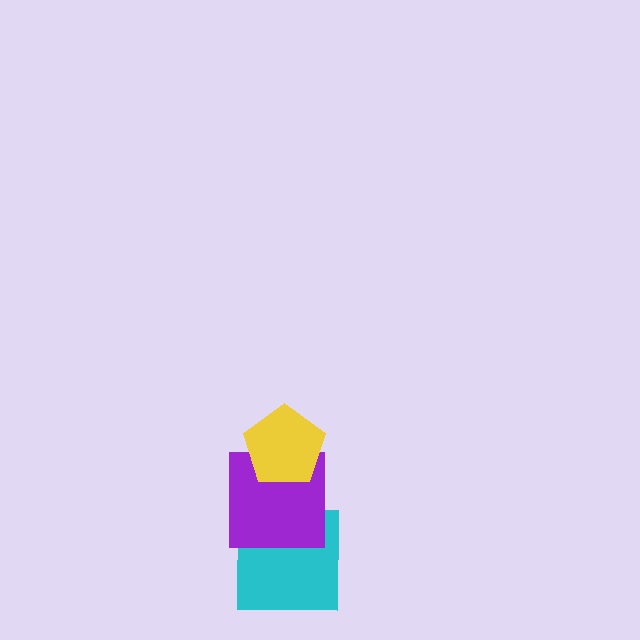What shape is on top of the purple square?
The yellow pentagon is on top of the purple square.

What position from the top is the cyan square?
The cyan square is 3rd from the top.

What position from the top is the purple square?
The purple square is 2nd from the top.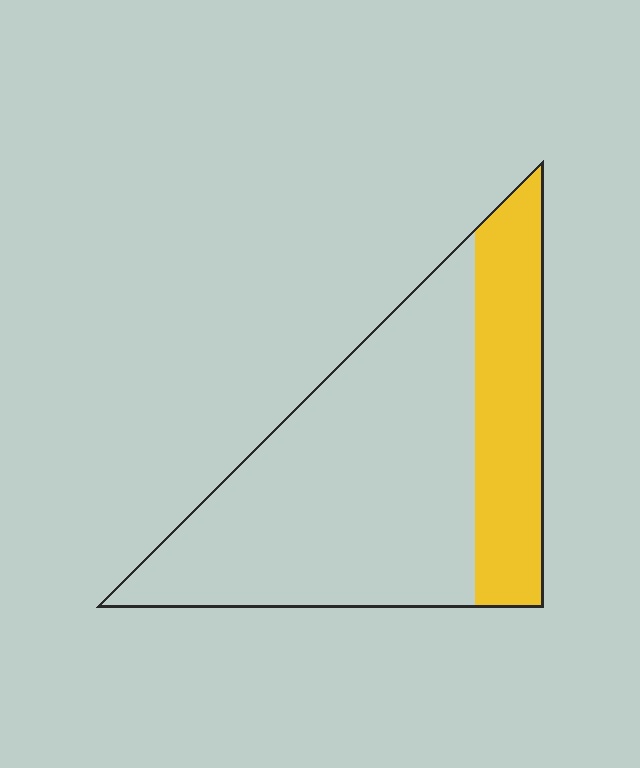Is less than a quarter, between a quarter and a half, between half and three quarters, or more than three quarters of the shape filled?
Between a quarter and a half.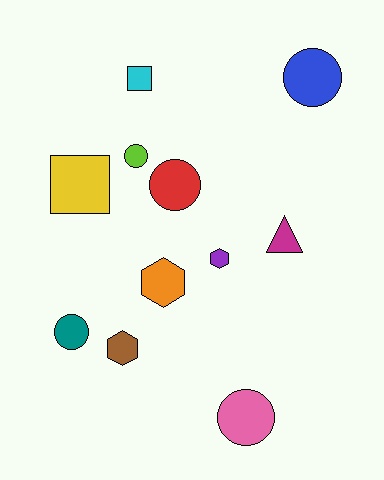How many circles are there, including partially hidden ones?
There are 5 circles.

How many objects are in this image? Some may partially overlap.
There are 11 objects.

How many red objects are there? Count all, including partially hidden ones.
There is 1 red object.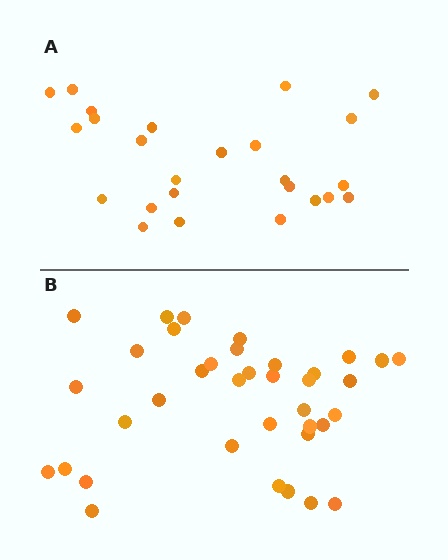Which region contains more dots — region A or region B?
Region B (the bottom region) has more dots.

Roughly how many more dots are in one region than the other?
Region B has roughly 12 or so more dots than region A.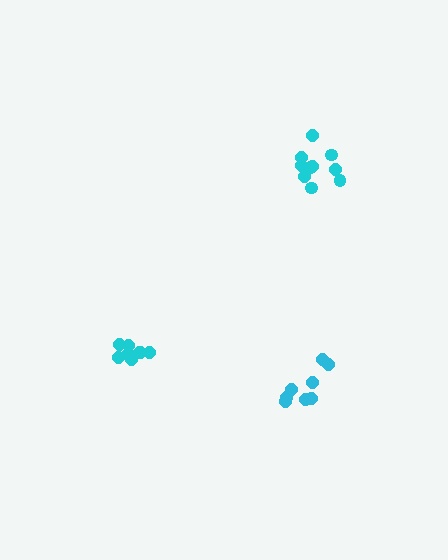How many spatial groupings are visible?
There are 3 spatial groupings.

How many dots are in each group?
Group 1: 11 dots, Group 2: 8 dots, Group 3: 8 dots (27 total).